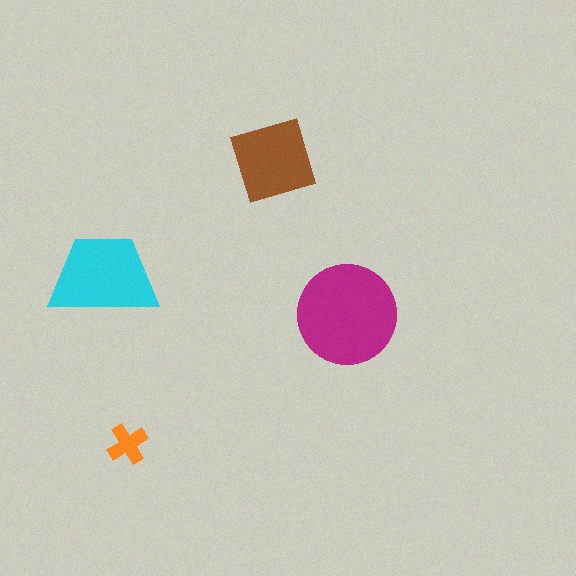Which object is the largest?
The magenta circle.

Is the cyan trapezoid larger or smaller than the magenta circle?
Smaller.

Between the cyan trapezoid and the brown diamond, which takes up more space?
The cyan trapezoid.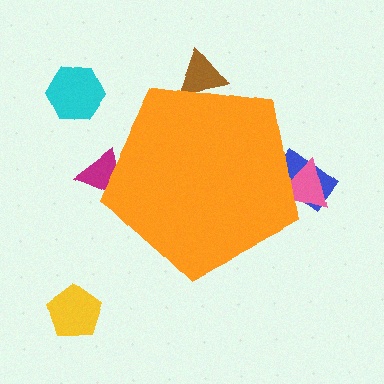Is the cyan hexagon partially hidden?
No, the cyan hexagon is fully visible.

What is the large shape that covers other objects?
An orange pentagon.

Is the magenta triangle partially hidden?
Yes, the magenta triangle is partially hidden behind the orange pentagon.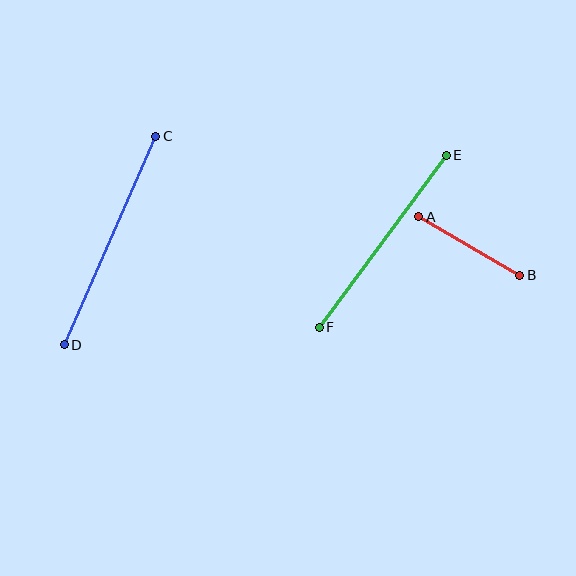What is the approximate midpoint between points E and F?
The midpoint is at approximately (383, 241) pixels.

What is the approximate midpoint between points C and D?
The midpoint is at approximately (110, 240) pixels.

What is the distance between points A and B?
The distance is approximately 117 pixels.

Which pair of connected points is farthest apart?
Points C and D are farthest apart.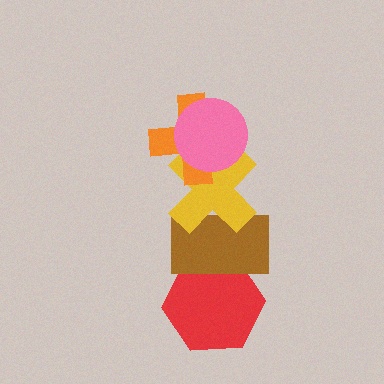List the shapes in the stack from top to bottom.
From top to bottom: the pink circle, the orange cross, the yellow cross, the brown rectangle, the red hexagon.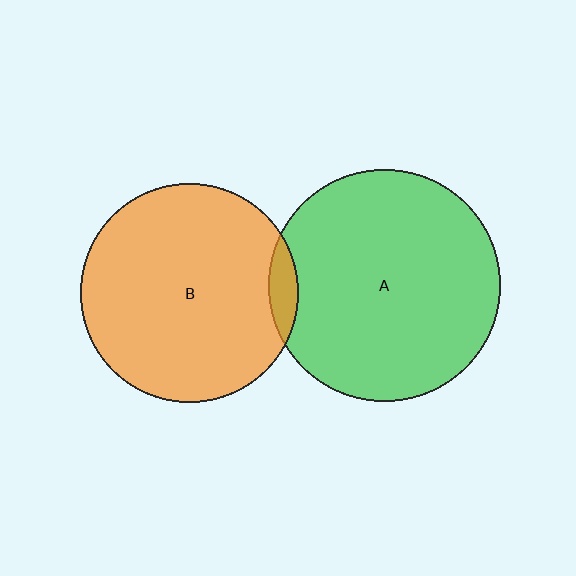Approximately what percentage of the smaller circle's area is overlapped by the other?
Approximately 5%.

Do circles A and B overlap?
Yes.